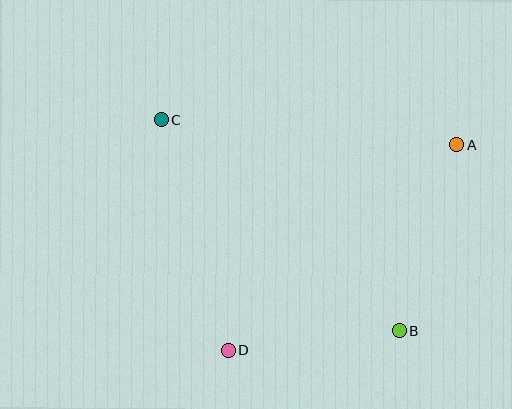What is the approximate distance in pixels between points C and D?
The distance between C and D is approximately 240 pixels.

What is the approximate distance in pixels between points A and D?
The distance between A and D is approximately 308 pixels.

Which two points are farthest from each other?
Points B and C are farthest from each other.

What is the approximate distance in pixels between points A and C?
The distance between A and C is approximately 297 pixels.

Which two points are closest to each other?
Points B and D are closest to each other.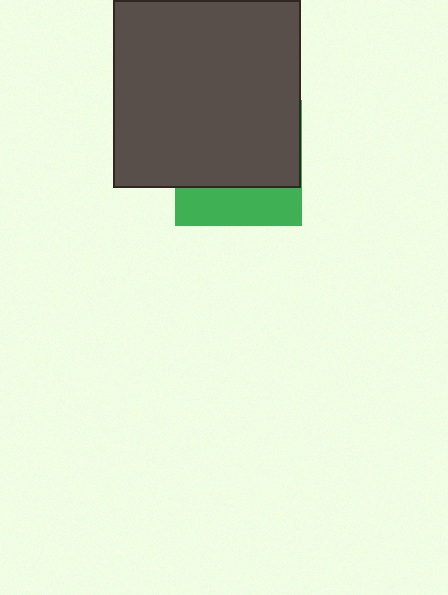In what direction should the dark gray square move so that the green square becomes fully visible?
The dark gray square should move up. That is the shortest direction to clear the overlap and leave the green square fully visible.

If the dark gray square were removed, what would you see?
You would see the complete green square.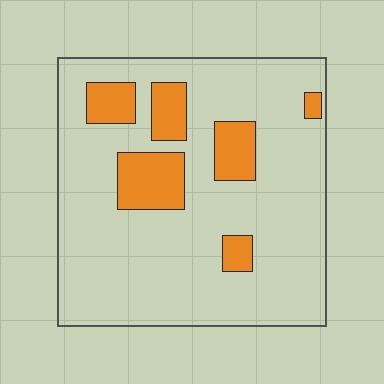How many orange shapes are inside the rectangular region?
6.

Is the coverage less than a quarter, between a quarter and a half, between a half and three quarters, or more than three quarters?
Less than a quarter.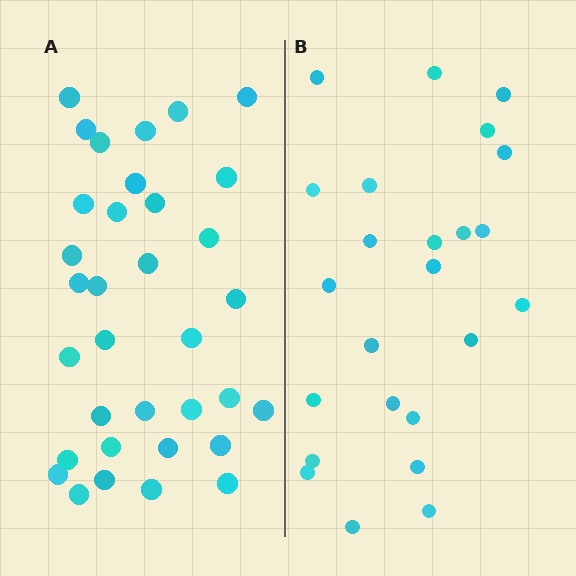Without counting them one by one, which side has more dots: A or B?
Region A (the left region) has more dots.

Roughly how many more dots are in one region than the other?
Region A has roughly 10 or so more dots than region B.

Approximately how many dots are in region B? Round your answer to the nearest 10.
About 20 dots. (The exact count is 24, which rounds to 20.)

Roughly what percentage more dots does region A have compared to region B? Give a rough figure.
About 40% more.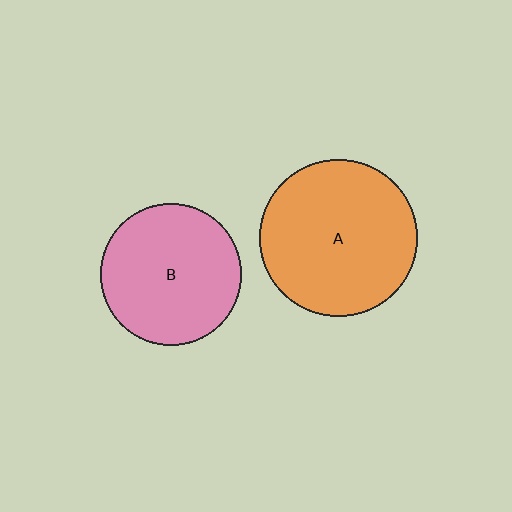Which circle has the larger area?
Circle A (orange).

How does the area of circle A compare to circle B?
Approximately 1.2 times.